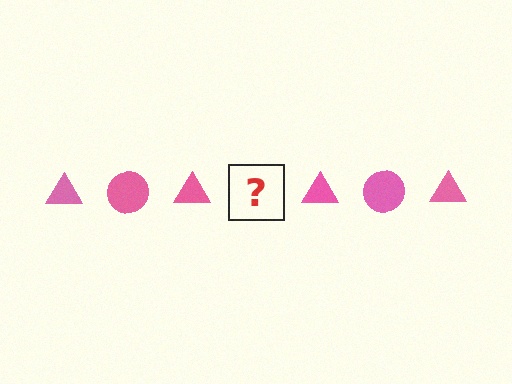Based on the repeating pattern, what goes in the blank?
The blank should be a pink circle.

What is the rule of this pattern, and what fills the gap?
The rule is that the pattern cycles through triangle, circle shapes in pink. The gap should be filled with a pink circle.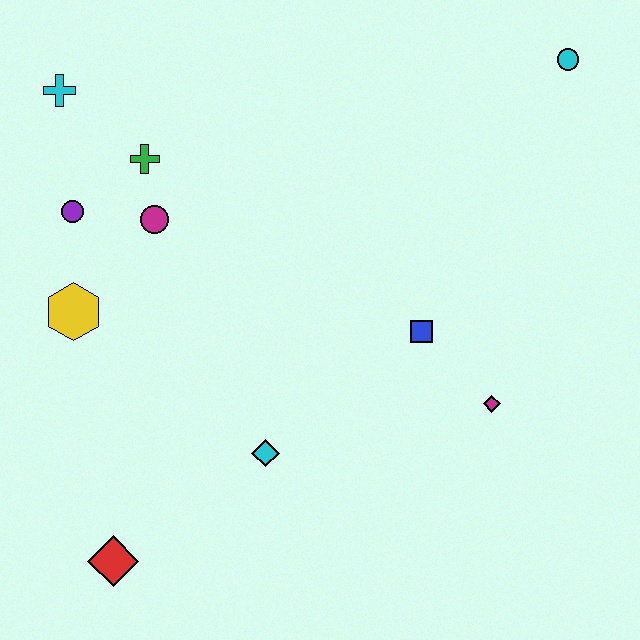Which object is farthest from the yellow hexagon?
The cyan circle is farthest from the yellow hexagon.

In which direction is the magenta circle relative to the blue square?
The magenta circle is to the left of the blue square.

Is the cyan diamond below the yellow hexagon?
Yes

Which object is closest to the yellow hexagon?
The purple circle is closest to the yellow hexagon.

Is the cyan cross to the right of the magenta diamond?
No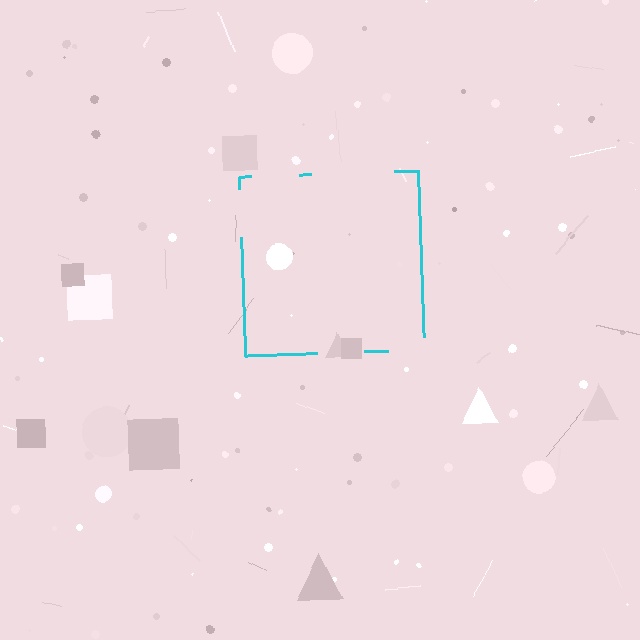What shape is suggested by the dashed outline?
The dashed outline suggests a square.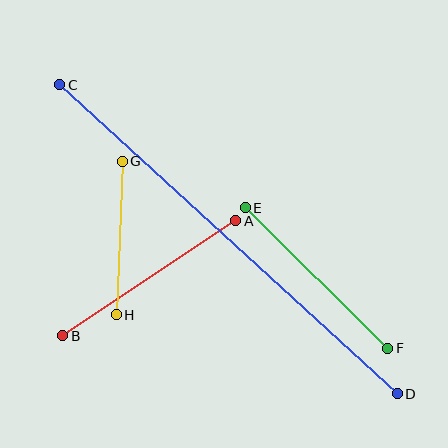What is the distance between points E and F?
The distance is approximately 200 pixels.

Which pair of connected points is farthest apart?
Points C and D are farthest apart.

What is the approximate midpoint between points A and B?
The midpoint is at approximately (149, 278) pixels.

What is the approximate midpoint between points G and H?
The midpoint is at approximately (119, 238) pixels.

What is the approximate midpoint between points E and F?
The midpoint is at approximately (316, 278) pixels.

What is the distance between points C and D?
The distance is approximately 457 pixels.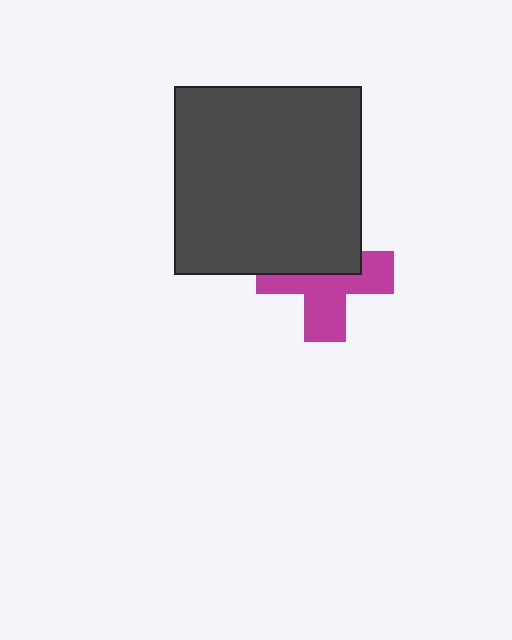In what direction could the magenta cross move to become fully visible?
The magenta cross could move down. That would shift it out from behind the dark gray square entirely.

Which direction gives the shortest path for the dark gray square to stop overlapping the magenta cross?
Moving up gives the shortest separation.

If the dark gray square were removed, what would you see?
You would see the complete magenta cross.